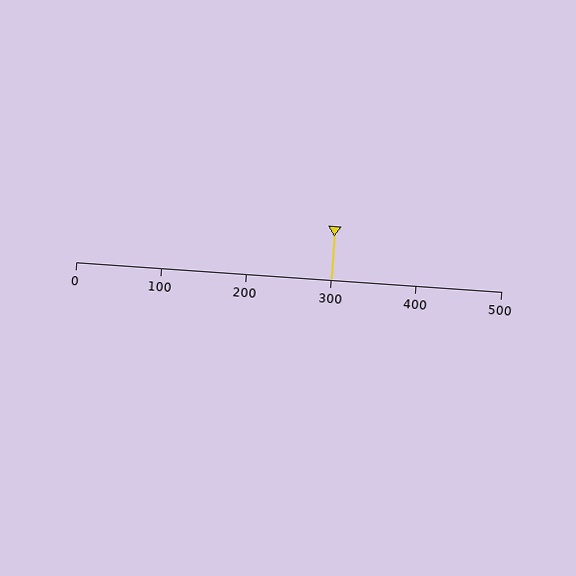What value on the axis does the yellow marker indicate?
The marker indicates approximately 300.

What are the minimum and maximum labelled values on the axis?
The axis runs from 0 to 500.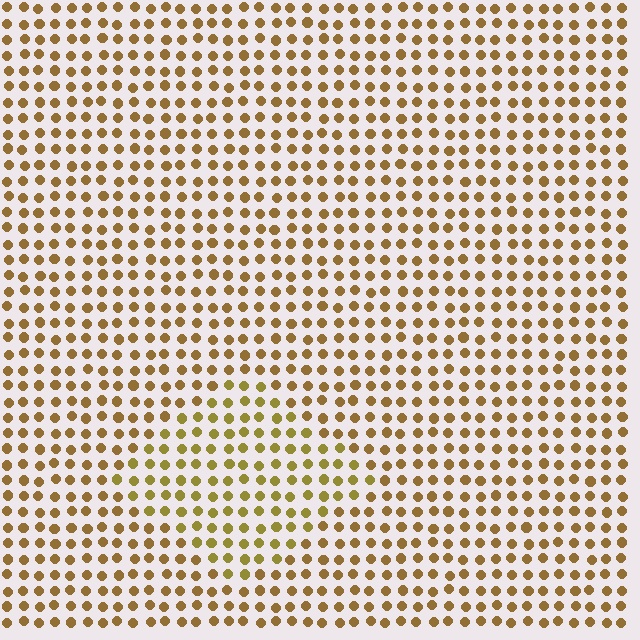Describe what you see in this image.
The image is filled with small brown elements in a uniform arrangement. A diamond-shaped region is visible where the elements are tinted to a slightly different hue, forming a subtle color boundary.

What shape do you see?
I see a diamond.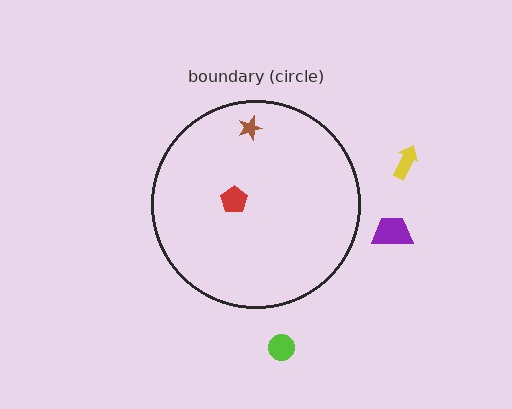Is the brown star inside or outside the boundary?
Inside.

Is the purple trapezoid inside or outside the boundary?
Outside.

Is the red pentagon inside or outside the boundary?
Inside.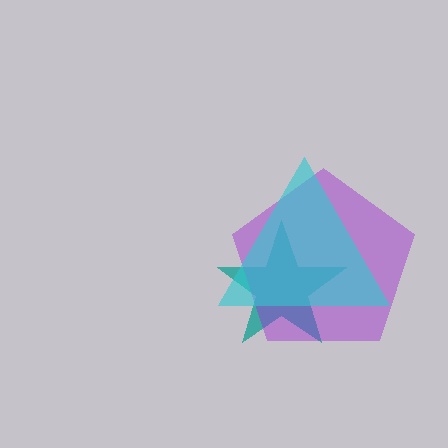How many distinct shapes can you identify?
There are 3 distinct shapes: a teal star, a purple pentagon, a cyan triangle.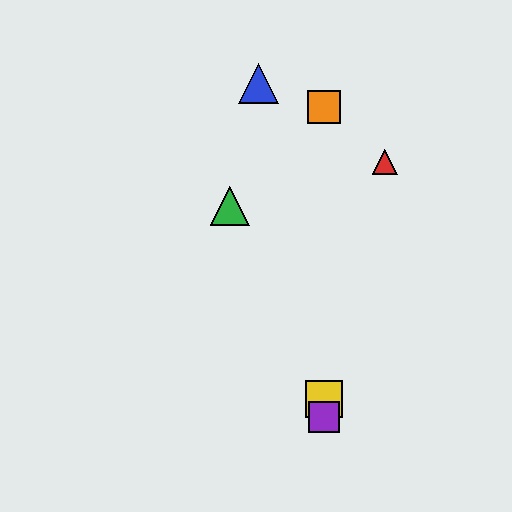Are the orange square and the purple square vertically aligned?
Yes, both are at x≈324.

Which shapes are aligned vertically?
The yellow square, the purple square, the orange square are aligned vertically.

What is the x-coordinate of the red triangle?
The red triangle is at x≈385.